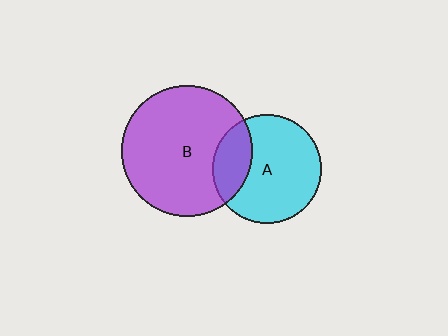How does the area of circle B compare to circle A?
Approximately 1.4 times.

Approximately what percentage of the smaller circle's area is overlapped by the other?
Approximately 25%.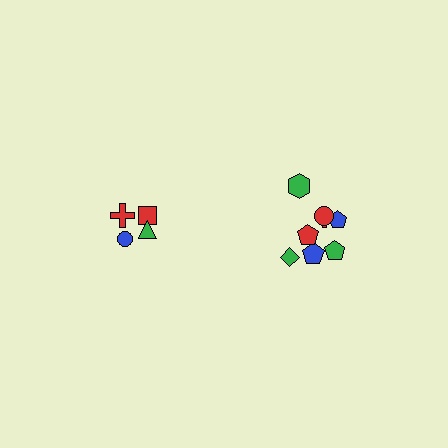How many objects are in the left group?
There are 4 objects.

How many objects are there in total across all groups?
There are 12 objects.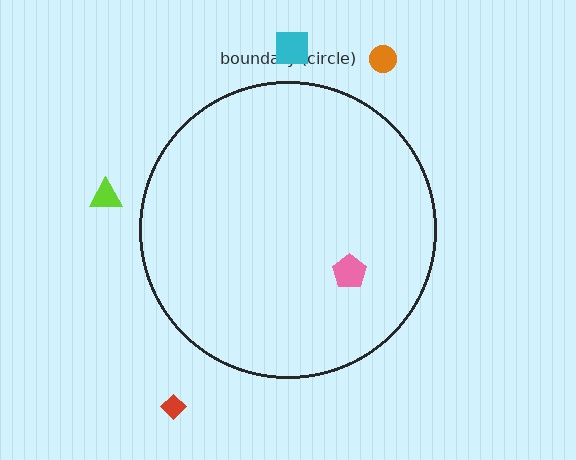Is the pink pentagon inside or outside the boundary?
Inside.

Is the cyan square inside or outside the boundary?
Outside.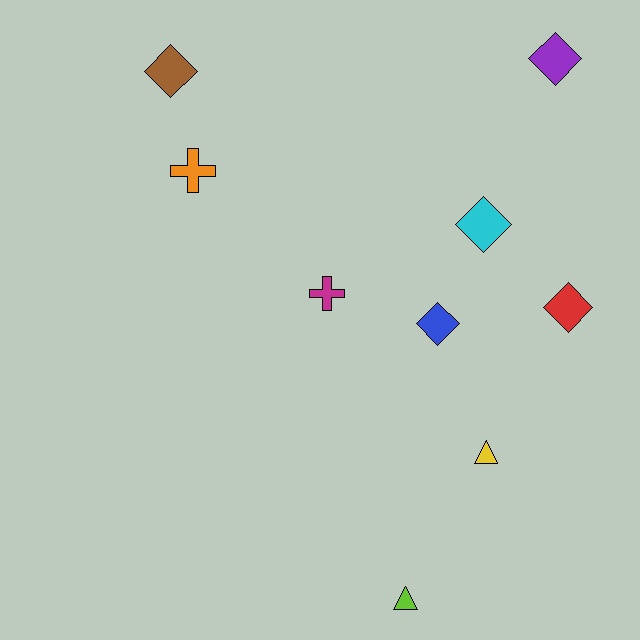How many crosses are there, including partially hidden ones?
There are 2 crosses.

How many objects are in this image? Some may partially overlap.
There are 9 objects.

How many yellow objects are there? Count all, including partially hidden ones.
There is 1 yellow object.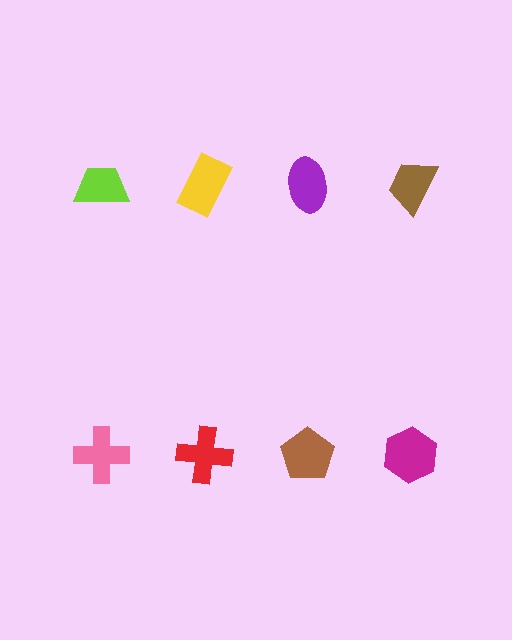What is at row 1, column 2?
A yellow rectangle.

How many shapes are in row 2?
4 shapes.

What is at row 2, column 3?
A brown pentagon.